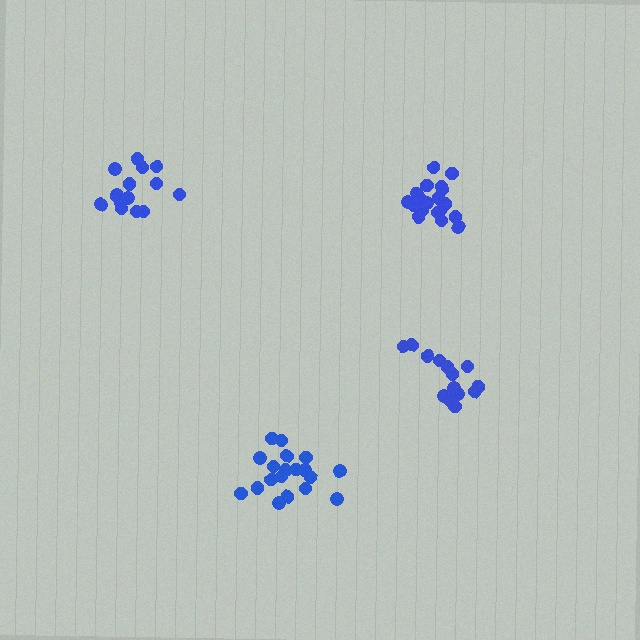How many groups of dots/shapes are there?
There are 4 groups.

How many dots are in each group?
Group 1: 14 dots, Group 2: 19 dots, Group 3: 19 dots, Group 4: 15 dots (67 total).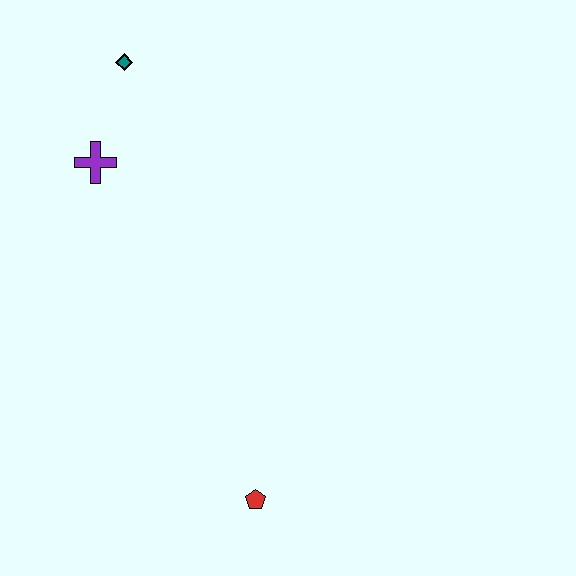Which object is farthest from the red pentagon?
The teal diamond is farthest from the red pentagon.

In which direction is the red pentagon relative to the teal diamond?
The red pentagon is below the teal diamond.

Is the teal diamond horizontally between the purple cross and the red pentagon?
Yes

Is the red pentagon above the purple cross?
No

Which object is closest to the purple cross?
The teal diamond is closest to the purple cross.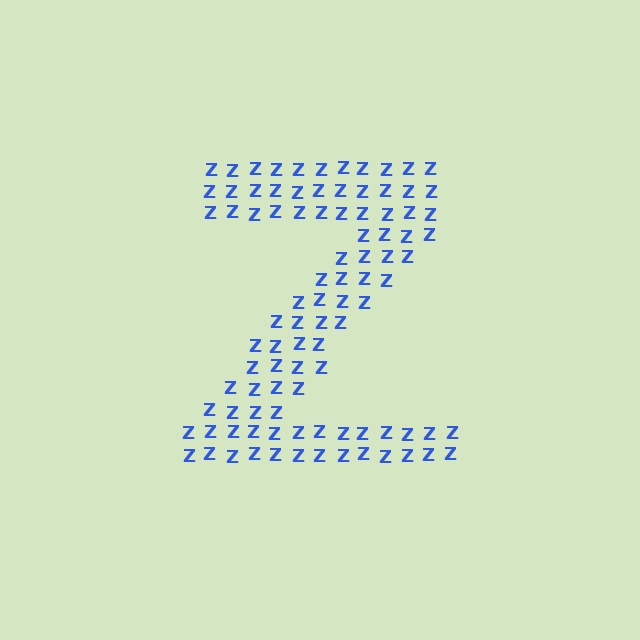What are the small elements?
The small elements are letter Z's.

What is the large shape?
The large shape is the letter Z.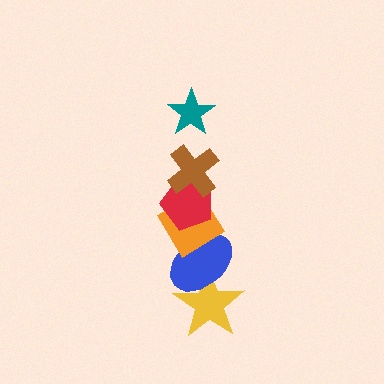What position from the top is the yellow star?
The yellow star is 6th from the top.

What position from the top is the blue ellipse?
The blue ellipse is 5th from the top.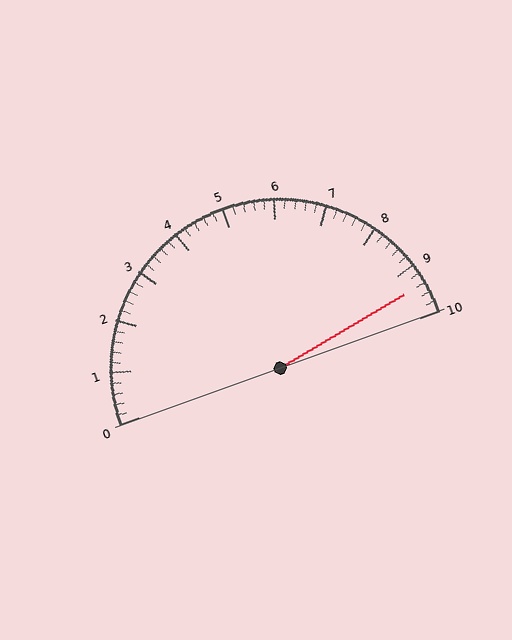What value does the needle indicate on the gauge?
The needle indicates approximately 9.4.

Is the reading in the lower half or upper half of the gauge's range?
The reading is in the upper half of the range (0 to 10).